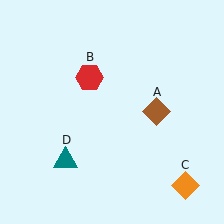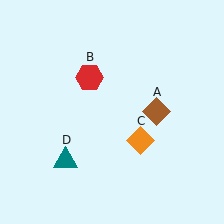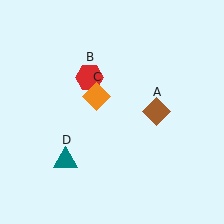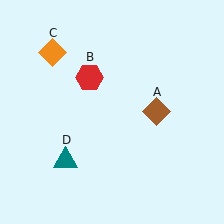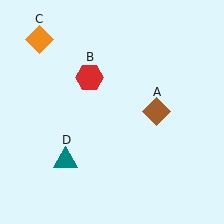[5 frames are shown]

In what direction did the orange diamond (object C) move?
The orange diamond (object C) moved up and to the left.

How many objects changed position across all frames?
1 object changed position: orange diamond (object C).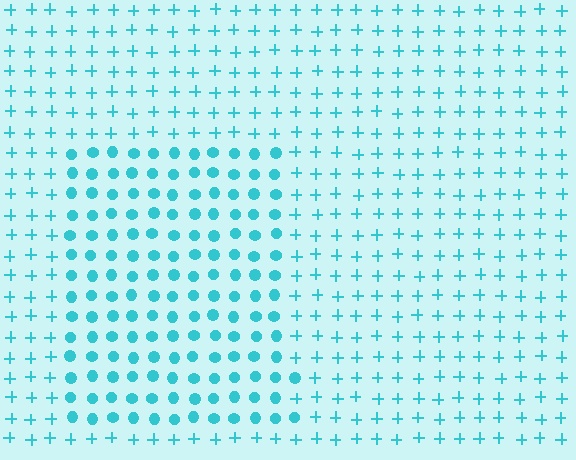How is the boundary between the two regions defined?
The boundary is defined by a change in element shape: circles inside vs. plus signs outside. All elements share the same color and spacing.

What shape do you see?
I see a rectangle.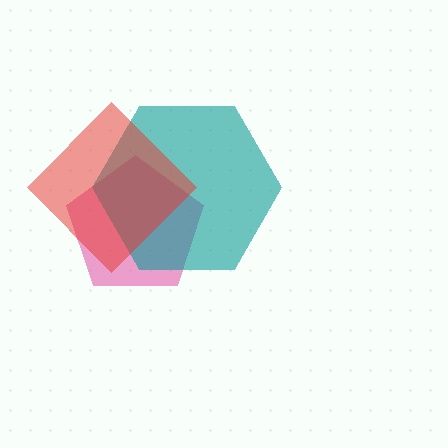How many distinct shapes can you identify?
There are 3 distinct shapes: a pink pentagon, a teal hexagon, a red diamond.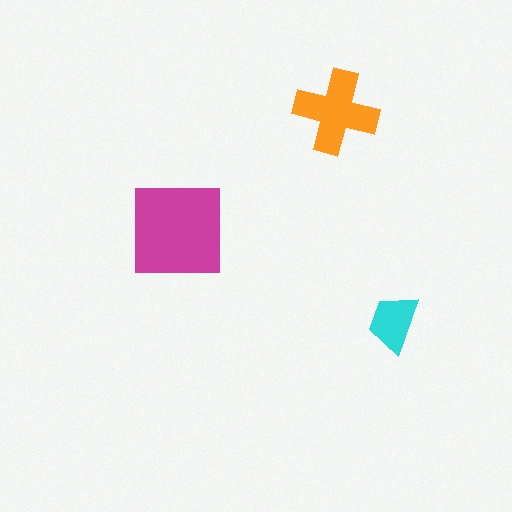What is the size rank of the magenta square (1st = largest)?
1st.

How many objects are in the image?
There are 3 objects in the image.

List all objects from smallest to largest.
The cyan trapezoid, the orange cross, the magenta square.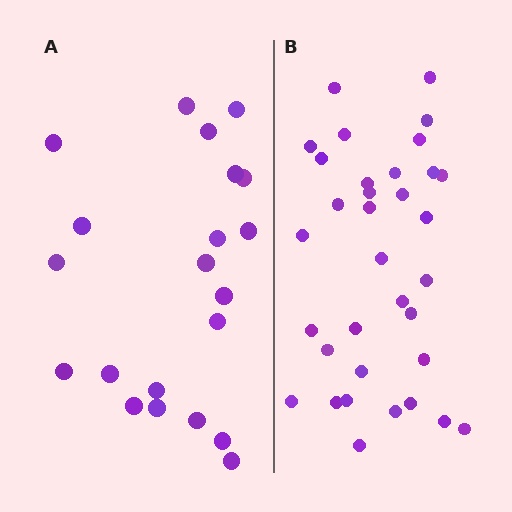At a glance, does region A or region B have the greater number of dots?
Region B (the right region) has more dots.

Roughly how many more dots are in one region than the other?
Region B has approximately 15 more dots than region A.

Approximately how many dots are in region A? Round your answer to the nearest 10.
About 20 dots. (The exact count is 21, which rounds to 20.)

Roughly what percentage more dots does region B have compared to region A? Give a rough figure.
About 60% more.